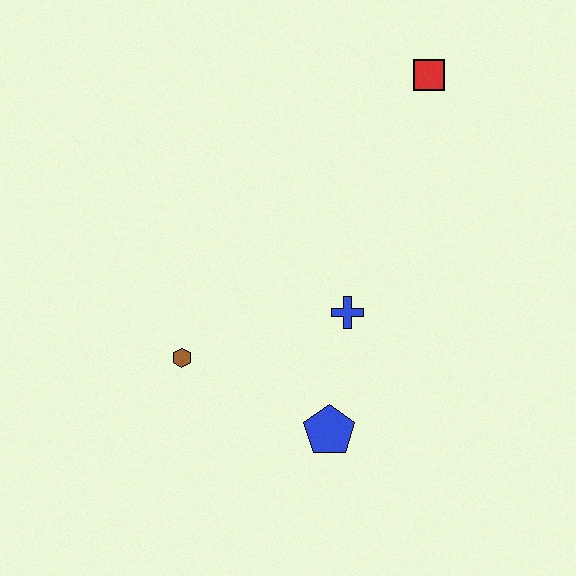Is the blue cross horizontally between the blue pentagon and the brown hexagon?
No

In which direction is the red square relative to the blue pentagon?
The red square is above the blue pentagon.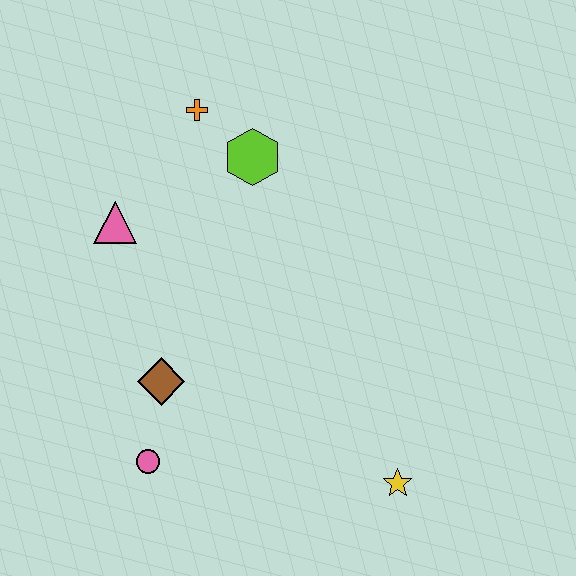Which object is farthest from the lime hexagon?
The yellow star is farthest from the lime hexagon.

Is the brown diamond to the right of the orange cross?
No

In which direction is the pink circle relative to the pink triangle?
The pink circle is below the pink triangle.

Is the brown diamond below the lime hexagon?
Yes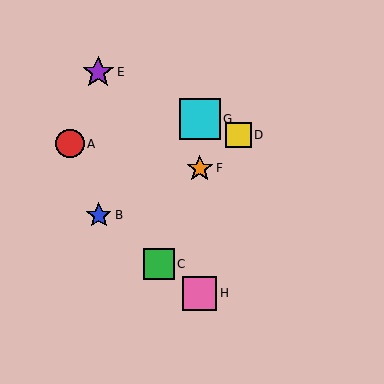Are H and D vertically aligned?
No, H is at x≈200 and D is at x≈239.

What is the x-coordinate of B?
Object B is at x≈99.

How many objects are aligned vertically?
3 objects (F, G, H) are aligned vertically.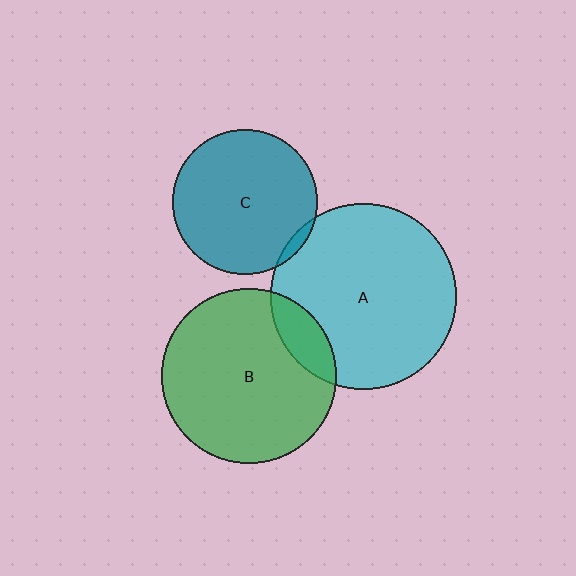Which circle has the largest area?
Circle A (cyan).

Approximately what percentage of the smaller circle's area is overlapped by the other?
Approximately 15%.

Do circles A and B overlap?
Yes.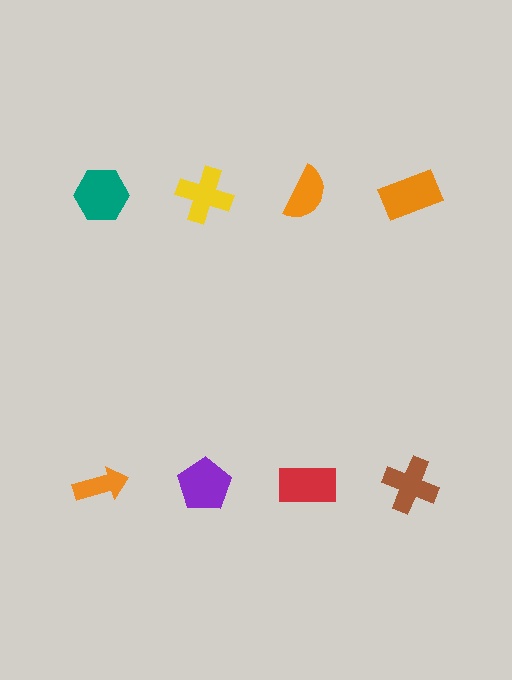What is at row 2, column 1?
An orange arrow.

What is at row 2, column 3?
A red rectangle.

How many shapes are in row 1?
4 shapes.